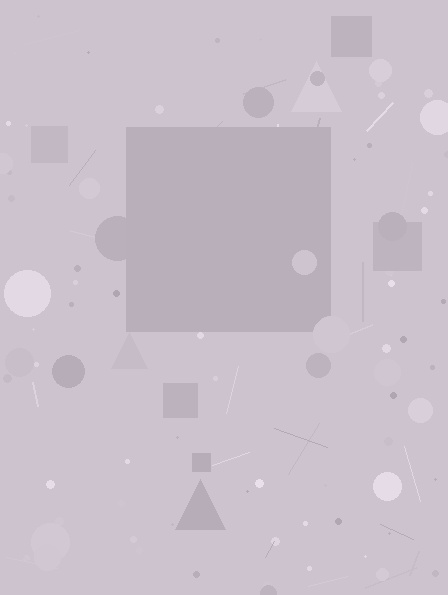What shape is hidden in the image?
A square is hidden in the image.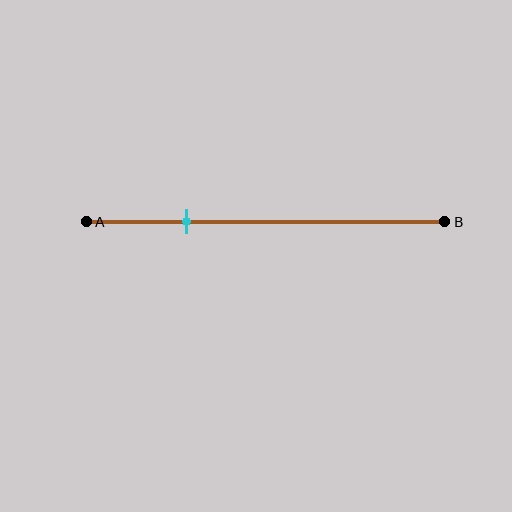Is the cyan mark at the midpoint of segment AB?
No, the mark is at about 30% from A, not at the 50% midpoint.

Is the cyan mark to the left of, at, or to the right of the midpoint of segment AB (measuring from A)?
The cyan mark is to the left of the midpoint of segment AB.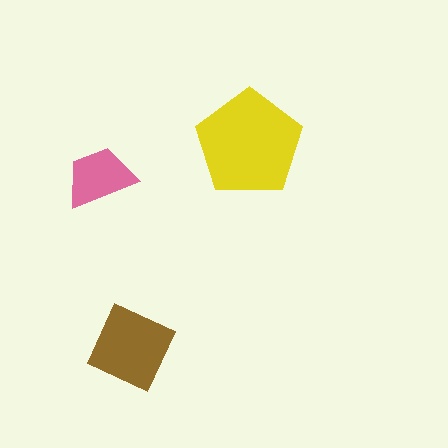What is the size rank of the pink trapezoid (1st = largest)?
3rd.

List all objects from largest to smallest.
The yellow pentagon, the brown square, the pink trapezoid.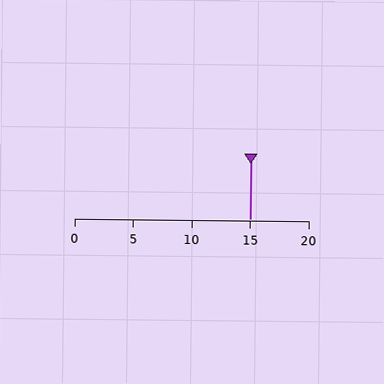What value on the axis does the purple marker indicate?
The marker indicates approximately 15.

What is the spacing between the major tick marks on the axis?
The major ticks are spaced 5 apart.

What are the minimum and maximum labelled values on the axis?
The axis runs from 0 to 20.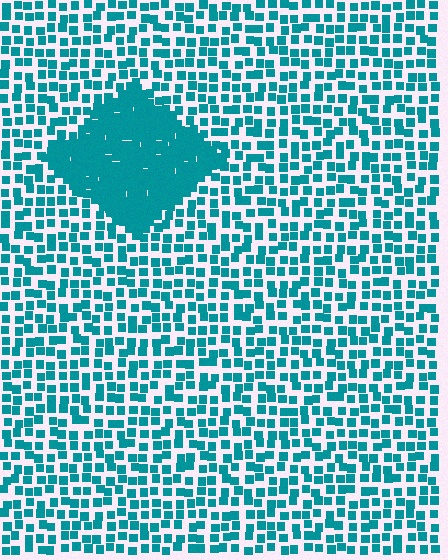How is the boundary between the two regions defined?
The boundary is defined by a change in element density (approximately 2.7x ratio). All elements are the same color, size, and shape.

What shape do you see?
I see a diamond.